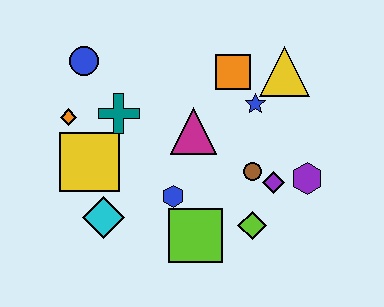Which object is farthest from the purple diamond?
The blue circle is farthest from the purple diamond.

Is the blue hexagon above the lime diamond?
Yes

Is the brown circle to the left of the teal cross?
No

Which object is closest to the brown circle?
The purple diamond is closest to the brown circle.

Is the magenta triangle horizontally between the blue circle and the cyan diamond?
No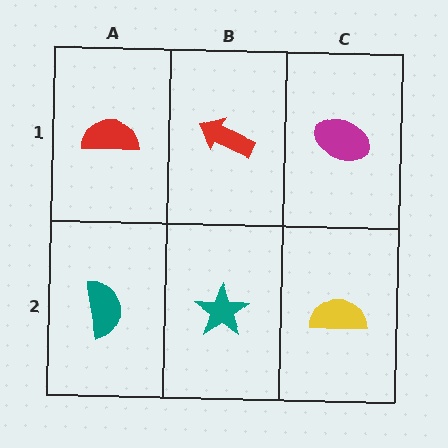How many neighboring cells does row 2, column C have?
2.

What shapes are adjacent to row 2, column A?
A red semicircle (row 1, column A), a teal star (row 2, column B).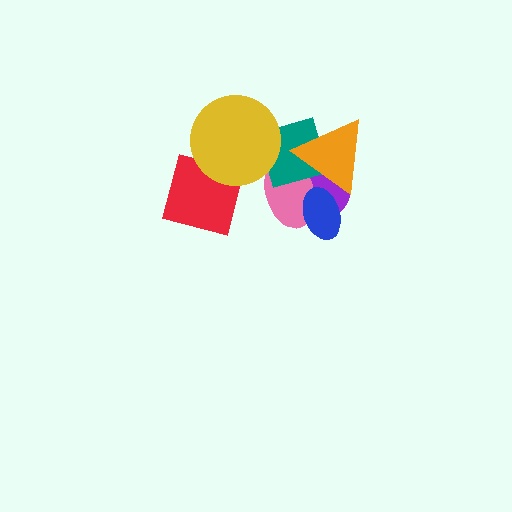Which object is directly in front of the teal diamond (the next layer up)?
The orange triangle is directly in front of the teal diamond.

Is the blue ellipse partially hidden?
No, no other shape covers it.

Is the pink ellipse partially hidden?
Yes, it is partially covered by another shape.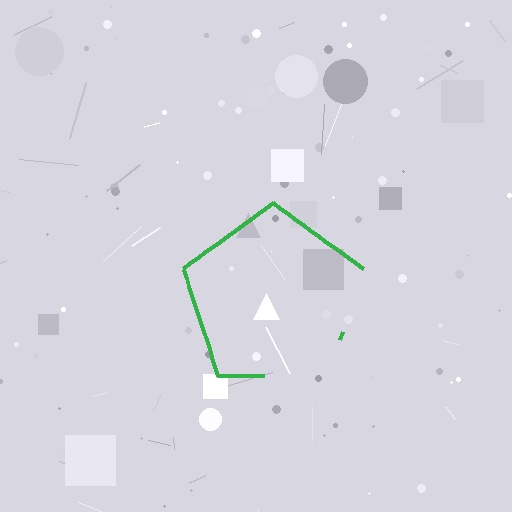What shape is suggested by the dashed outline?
The dashed outline suggests a pentagon.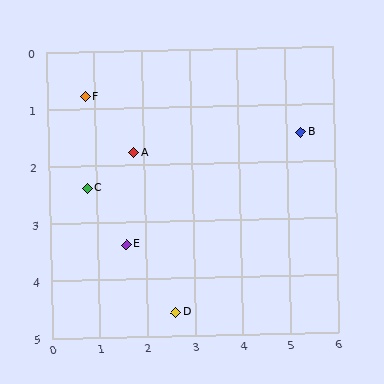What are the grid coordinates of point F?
Point F is at approximately (0.8, 0.8).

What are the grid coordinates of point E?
Point E is at approximately (1.6, 3.4).